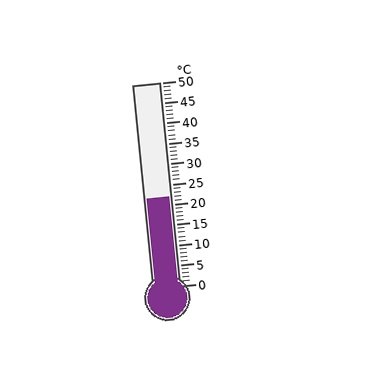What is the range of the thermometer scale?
The thermometer scale ranges from 0°C to 50°C.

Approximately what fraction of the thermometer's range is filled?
The thermometer is filled to approximately 45% of its range.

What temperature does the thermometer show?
The thermometer shows approximately 22°C.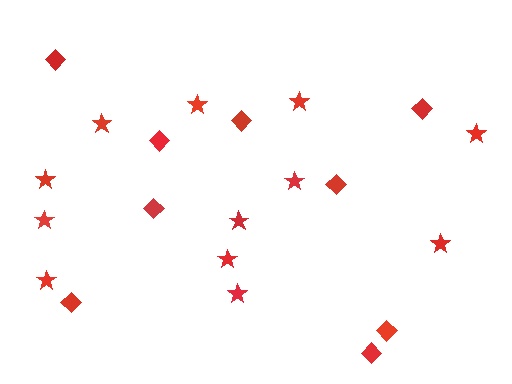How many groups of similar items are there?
There are 2 groups: one group of diamonds (9) and one group of stars (12).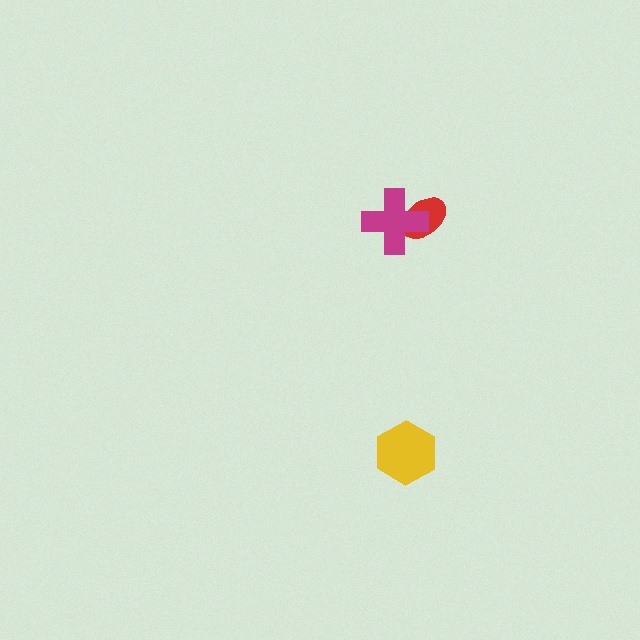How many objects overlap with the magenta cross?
1 object overlaps with the magenta cross.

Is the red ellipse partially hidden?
Yes, it is partially covered by another shape.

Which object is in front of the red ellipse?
The magenta cross is in front of the red ellipse.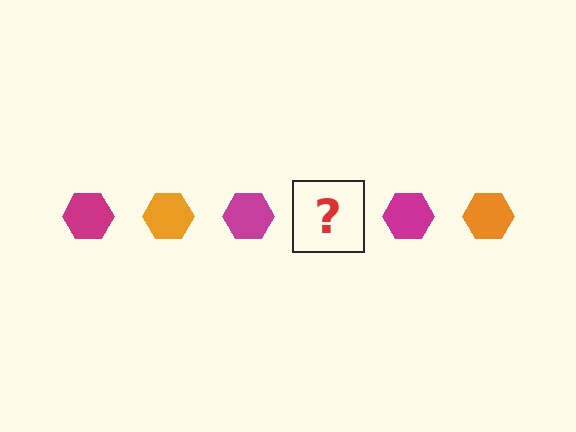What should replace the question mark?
The question mark should be replaced with an orange hexagon.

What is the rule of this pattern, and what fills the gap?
The rule is that the pattern cycles through magenta, orange hexagons. The gap should be filled with an orange hexagon.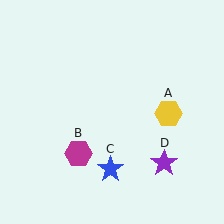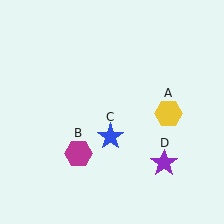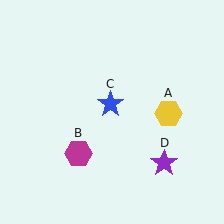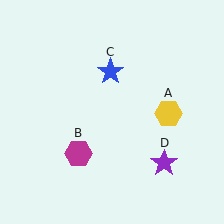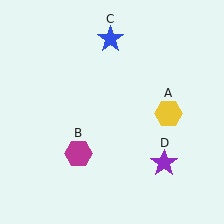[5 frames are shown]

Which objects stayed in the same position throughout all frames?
Yellow hexagon (object A) and magenta hexagon (object B) and purple star (object D) remained stationary.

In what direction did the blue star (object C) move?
The blue star (object C) moved up.